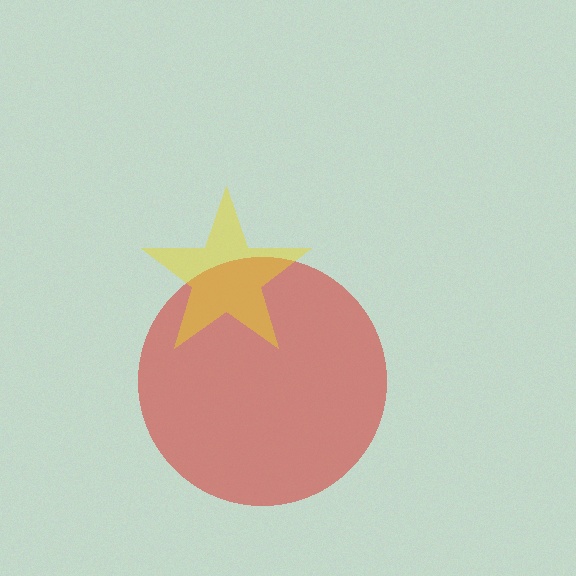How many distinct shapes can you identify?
There are 2 distinct shapes: a red circle, a yellow star.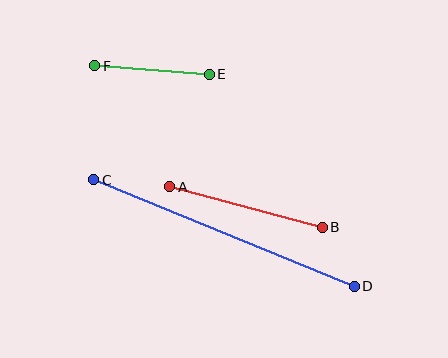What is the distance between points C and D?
The distance is approximately 281 pixels.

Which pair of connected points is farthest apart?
Points C and D are farthest apart.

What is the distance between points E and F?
The distance is approximately 115 pixels.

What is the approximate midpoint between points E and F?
The midpoint is at approximately (152, 70) pixels.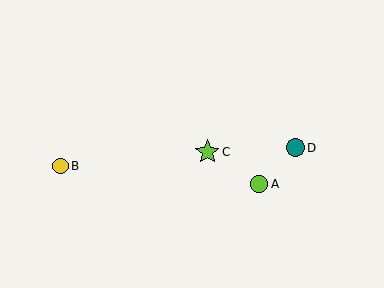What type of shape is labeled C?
Shape C is a lime star.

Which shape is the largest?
The lime star (labeled C) is the largest.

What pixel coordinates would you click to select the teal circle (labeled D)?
Click at (296, 148) to select the teal circle D.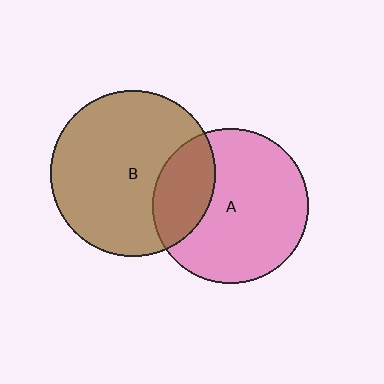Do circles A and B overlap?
Yes.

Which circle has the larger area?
Circle B (brown).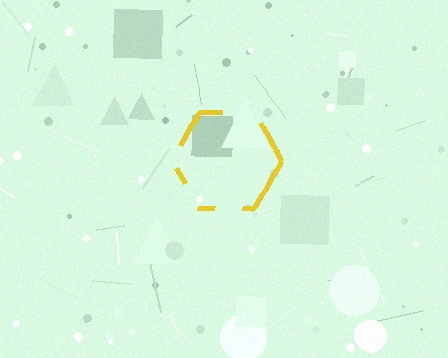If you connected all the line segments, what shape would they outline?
They would outline a hexagon.